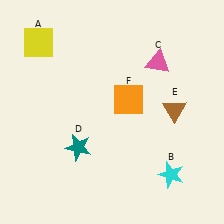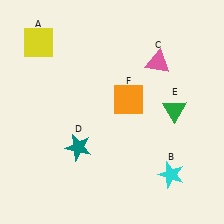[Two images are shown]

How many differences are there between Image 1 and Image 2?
There is 1 difference between the two images.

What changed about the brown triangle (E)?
In Image 1, E is brown. In Image 2, it changed to green.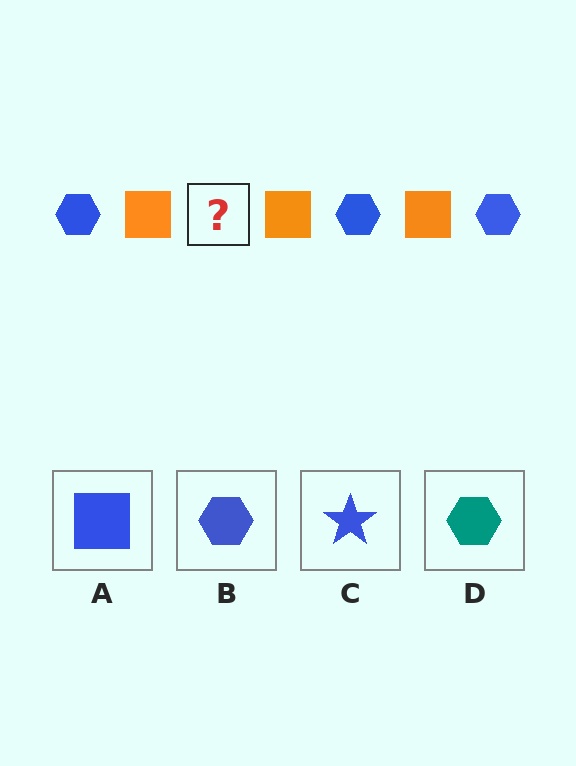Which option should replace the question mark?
Option B.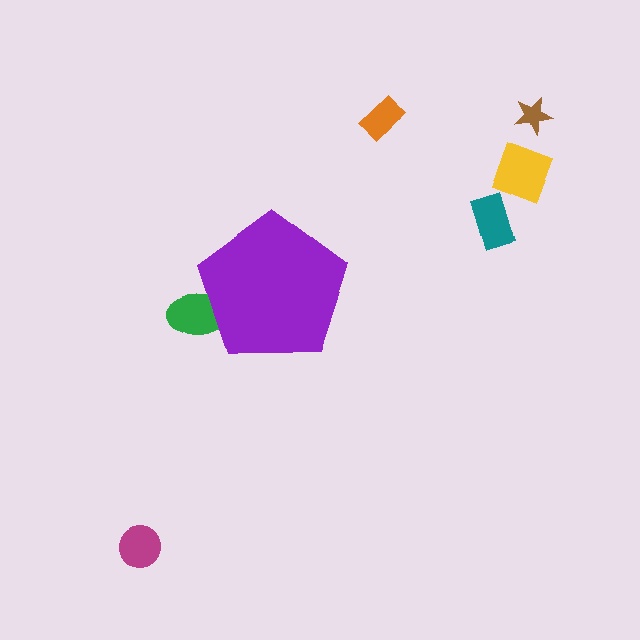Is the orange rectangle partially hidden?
No, the orange rectangle is fully visible.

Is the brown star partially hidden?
No, the brown star is fully visible.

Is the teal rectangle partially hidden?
No, the teal rectangle is fully visible.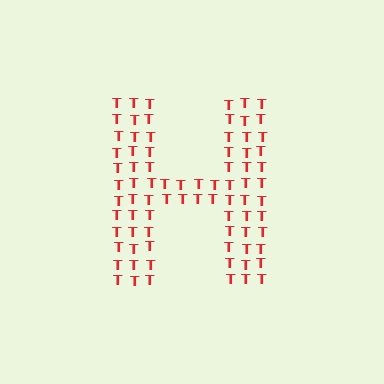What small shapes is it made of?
It is made of small letter T's.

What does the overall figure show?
The overall figure shows the letter H.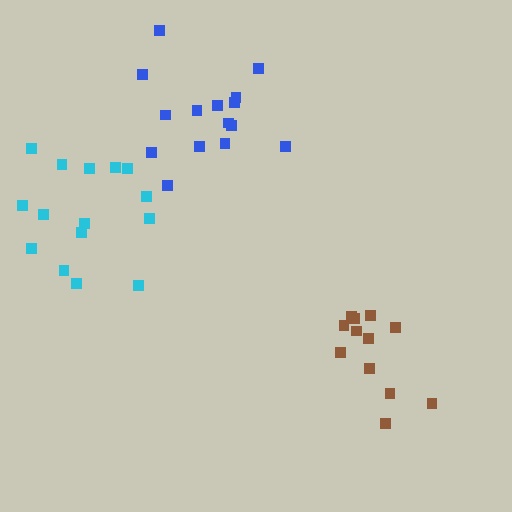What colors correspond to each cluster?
The clusters are colored: blue, cyan, brown.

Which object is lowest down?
The brown cluster is bottommost.